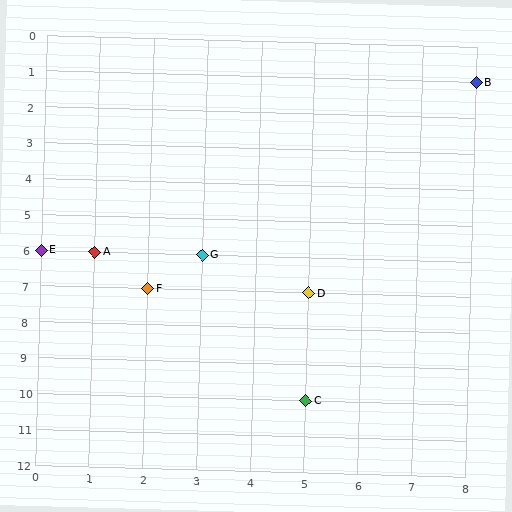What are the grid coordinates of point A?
Point A is at grid coordinates (1, 6).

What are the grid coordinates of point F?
Point F is at grid coordinates (2, 7).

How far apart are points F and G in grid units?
Points F and G are 1 column and 1 row apart (about 1.4 grid units diagonally).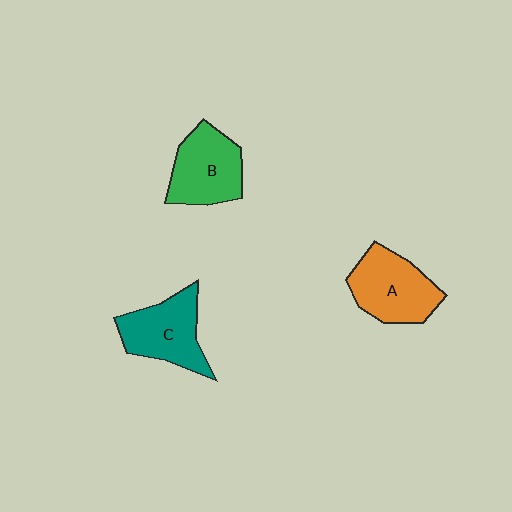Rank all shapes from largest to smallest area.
From largest to smallest: A (orange), C (teal), B (green).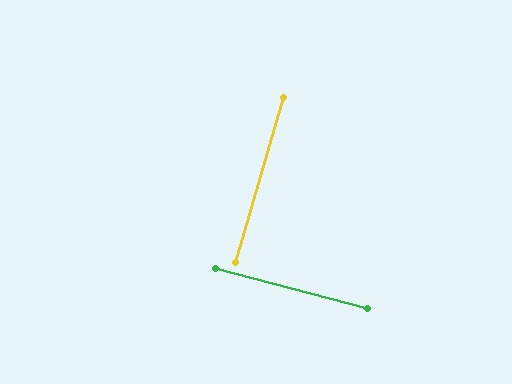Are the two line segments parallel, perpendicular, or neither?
Perpendicular — they meet at approximately 88°.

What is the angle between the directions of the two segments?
Approximately 88 degrees.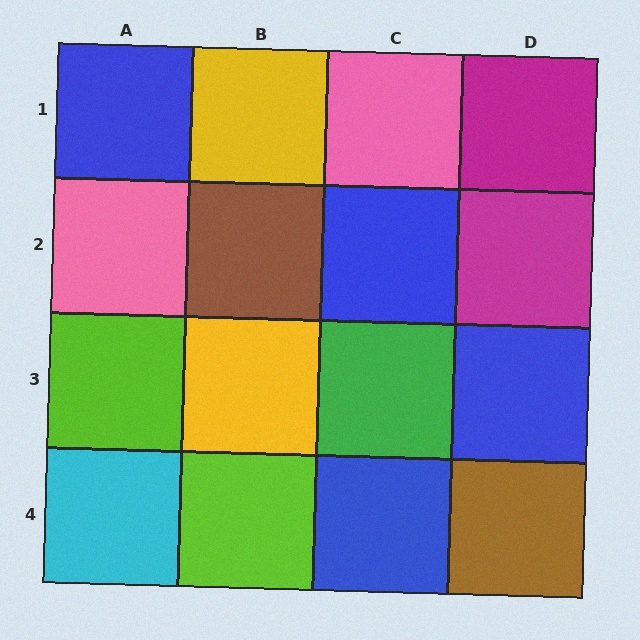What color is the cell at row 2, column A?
Pink.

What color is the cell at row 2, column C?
Blue.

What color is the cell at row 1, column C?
Pink.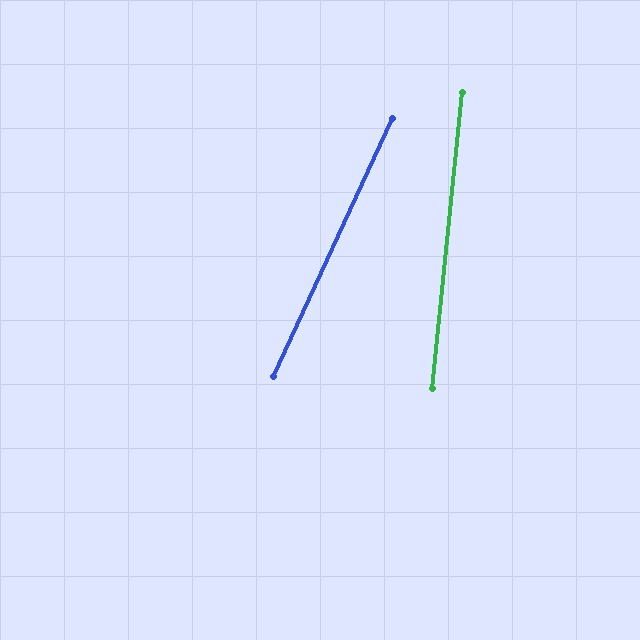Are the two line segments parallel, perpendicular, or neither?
Neither parallel nor perpendicular — they differ by about 19°.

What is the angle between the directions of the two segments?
Approximately 19 degrees.